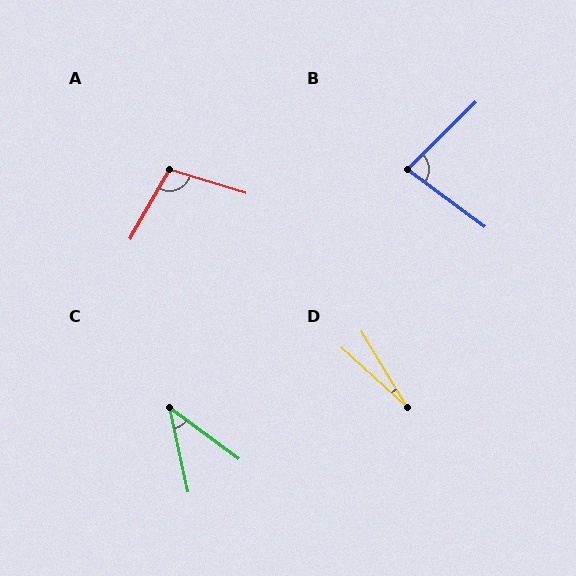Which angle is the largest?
A, at approximately 103 degrees.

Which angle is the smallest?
D, at approximately 17 degrees.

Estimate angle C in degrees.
Approximately 41 degrees.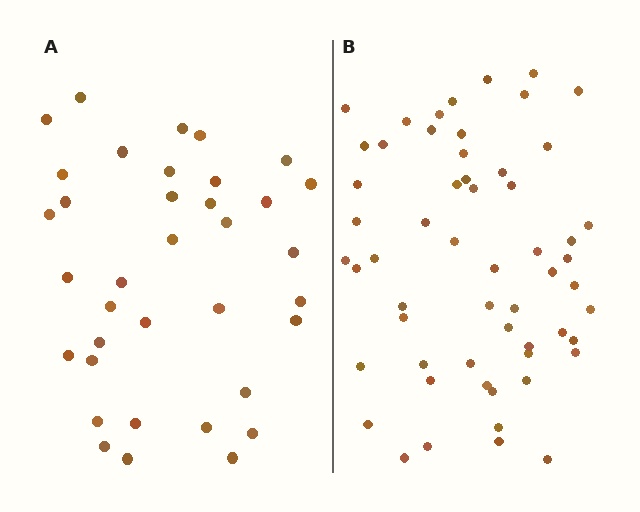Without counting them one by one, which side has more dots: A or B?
Region B (the right region) has more dots.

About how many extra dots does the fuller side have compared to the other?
Region B has approximately 20 more dots than region A.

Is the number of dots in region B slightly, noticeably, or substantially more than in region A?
Region B has substantially more. The ratio is roughly 1.6 to 1.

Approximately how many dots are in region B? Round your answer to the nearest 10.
About 60 dots. (The exact count is 57, which rounds to 60.)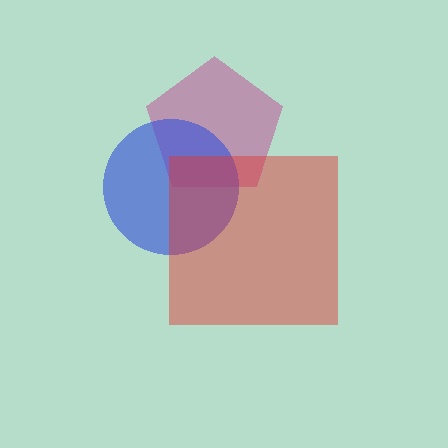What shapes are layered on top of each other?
The layered shapes are: a magenta pentagon, a blue circle, a red square.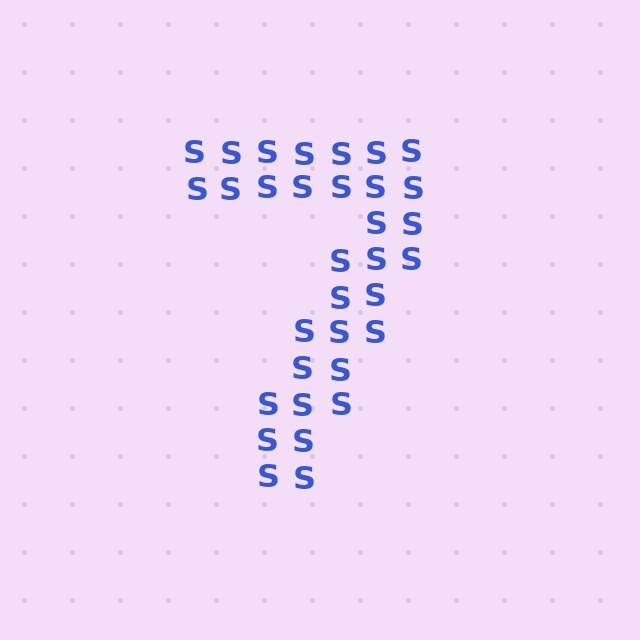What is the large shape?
The large shape is the digit 7.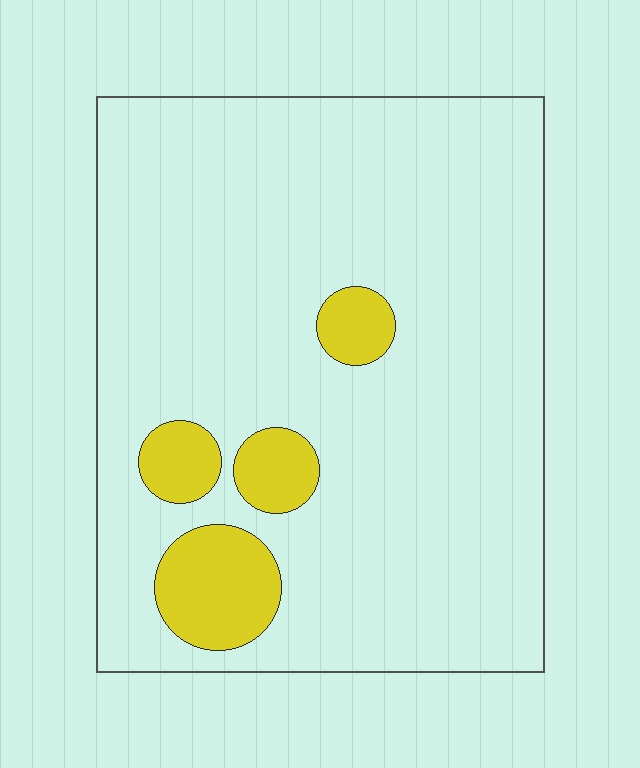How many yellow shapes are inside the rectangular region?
4.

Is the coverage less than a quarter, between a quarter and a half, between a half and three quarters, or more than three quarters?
Less than a quarter.